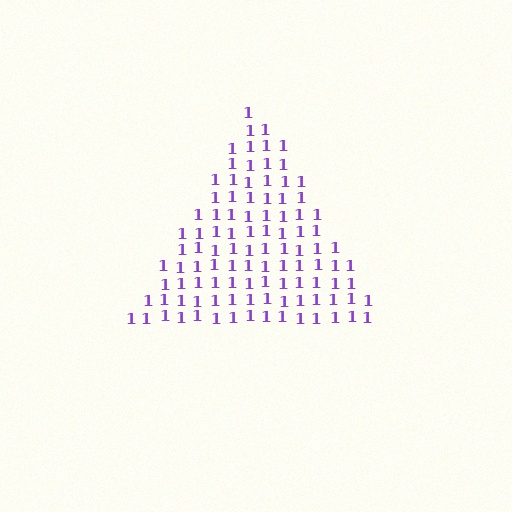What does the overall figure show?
The overall figure shows a triangle.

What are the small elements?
The small elements are digit 1's.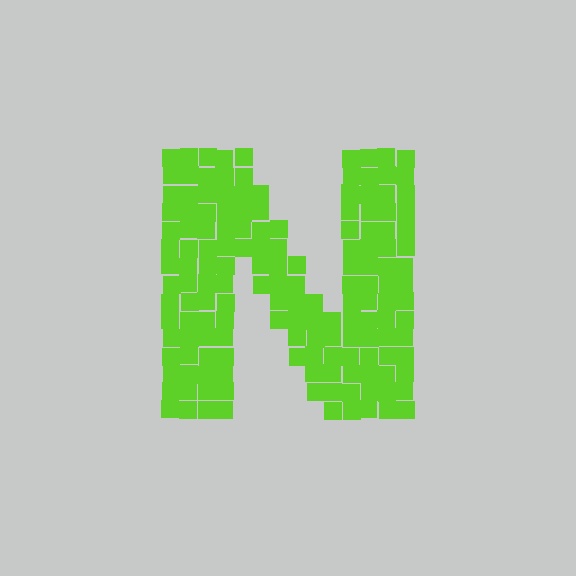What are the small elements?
The small elements are squares.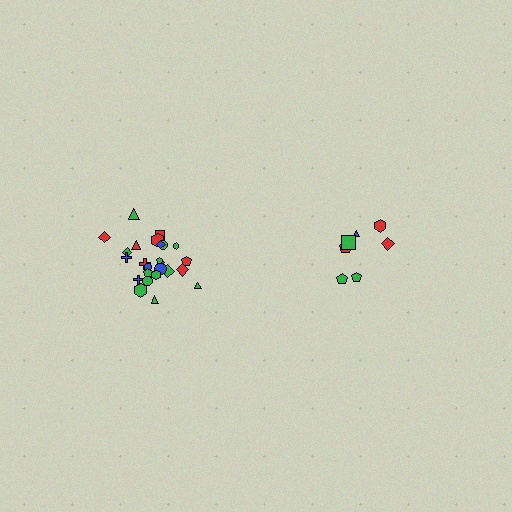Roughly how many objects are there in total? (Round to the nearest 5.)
Roughly 30 objects in total.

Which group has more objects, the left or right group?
The left group.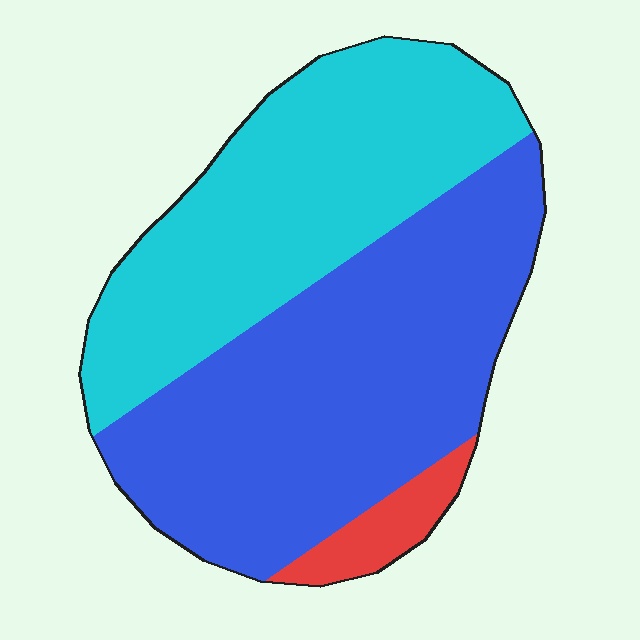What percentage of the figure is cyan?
Cyan covers 42% of the figure.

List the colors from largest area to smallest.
From largest to smallest: blue, cyan, red.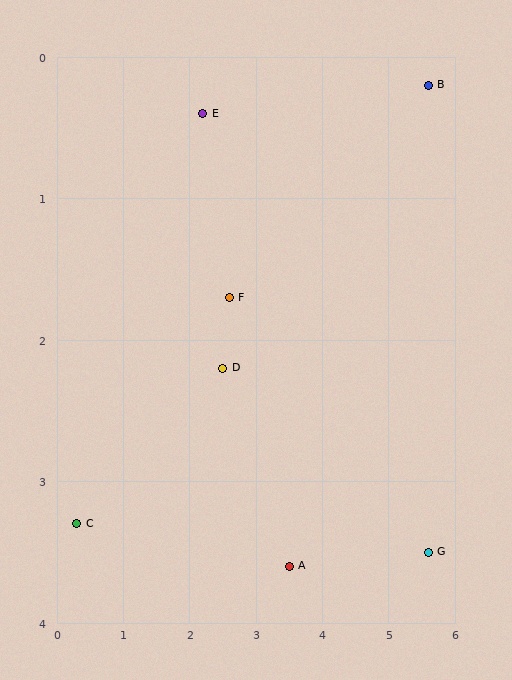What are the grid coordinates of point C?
Point C is at approximately (0.3, 3.3).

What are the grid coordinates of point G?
Point G is at approximately (5.6, 3.5).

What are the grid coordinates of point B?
Point B is at approximately (5.6, 0.2).